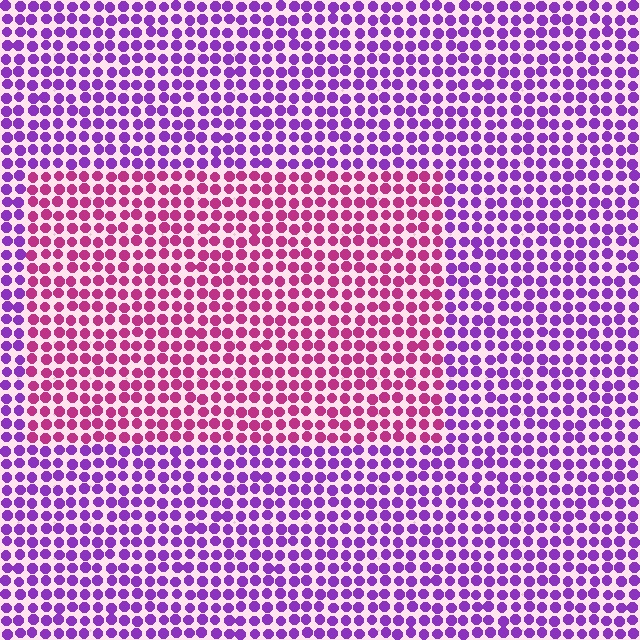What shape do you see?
I see a rectangle.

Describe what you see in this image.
The image is filled with small purple elements in a uniform arrangement. A rectangle-shaped region is visible where the elements are tinted to a slightly different hue, forming a subtle color boundary.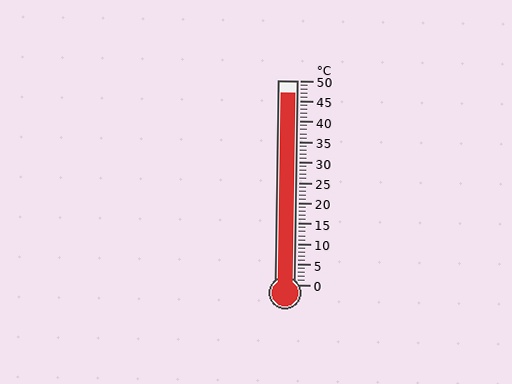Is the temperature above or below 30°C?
The temperature is above 30°C.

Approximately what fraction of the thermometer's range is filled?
The thermometer is filled to approximately 95% of its range.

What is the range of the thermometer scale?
The thermometer scale ranges from 0°C to 50°C.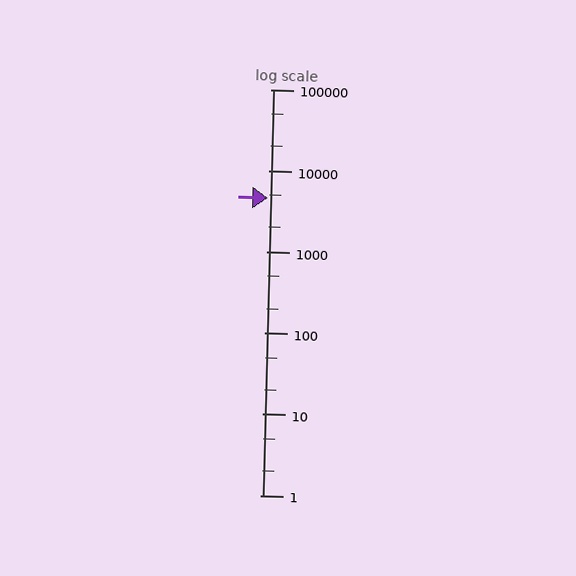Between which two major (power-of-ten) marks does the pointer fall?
The pointer is between 1000 and 10000.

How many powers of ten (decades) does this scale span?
The scale spans 5 decades, from 1 to 100000.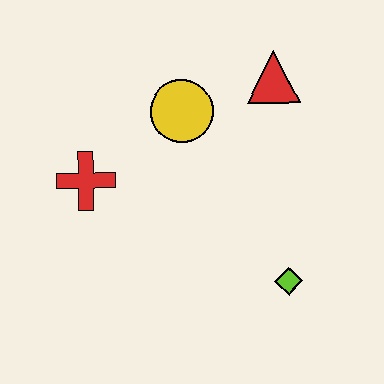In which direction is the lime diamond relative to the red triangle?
The lime diamond is below the red triangle.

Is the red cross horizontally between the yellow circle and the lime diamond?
No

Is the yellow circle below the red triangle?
Yes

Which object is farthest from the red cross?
The lime diamond is farthest from the red cross.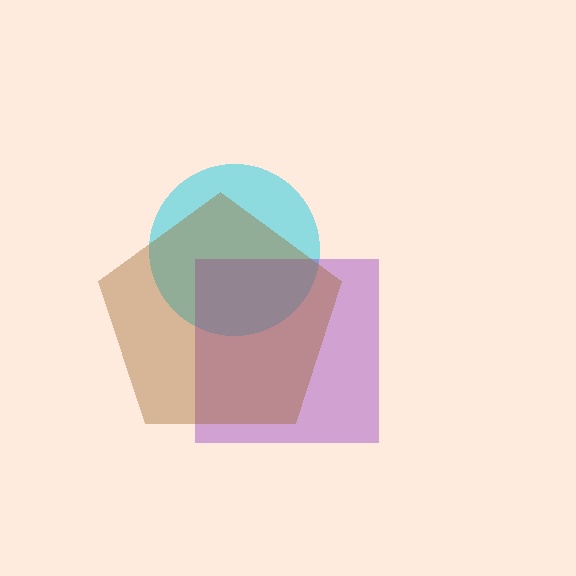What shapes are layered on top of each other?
The layered shapes are: a cyan circle, a purple square, a brown pentagon.